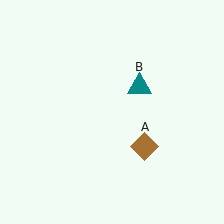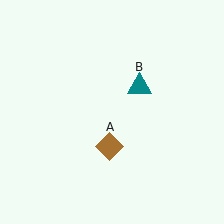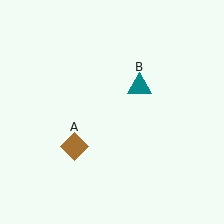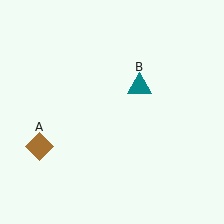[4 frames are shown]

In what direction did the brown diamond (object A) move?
The brown diamond (object A) moved left.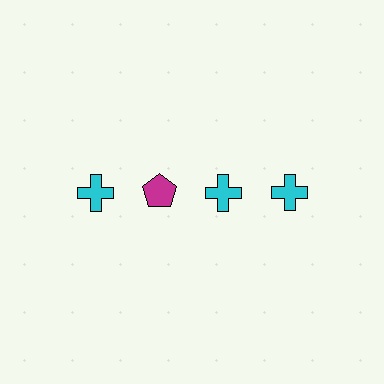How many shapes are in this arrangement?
There are 4 shapes arranged in a grid pattern.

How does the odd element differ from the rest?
It differs in both color (magenta instead of cyan) and shape (pentagon instead of cross).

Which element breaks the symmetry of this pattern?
The magenta pentagon in the top row, second from left column breaks the symmetry. All other shapes are cyan crosses.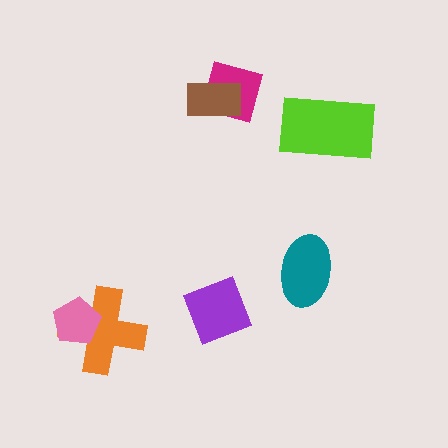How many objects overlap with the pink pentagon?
1 object overlaps with the pink pentagon.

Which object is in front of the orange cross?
The pink pentagon is in front of the orange cross.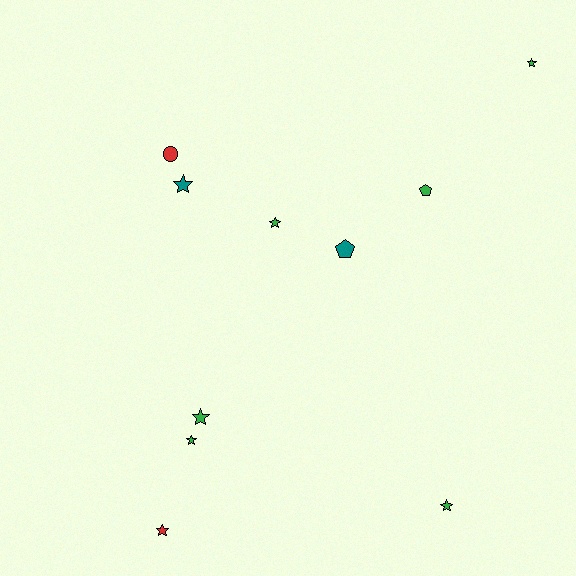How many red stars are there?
There is 1 red star.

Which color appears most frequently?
Green, with 6 objects.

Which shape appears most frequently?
Star, with 7 objects.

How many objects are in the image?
There are 10 objects.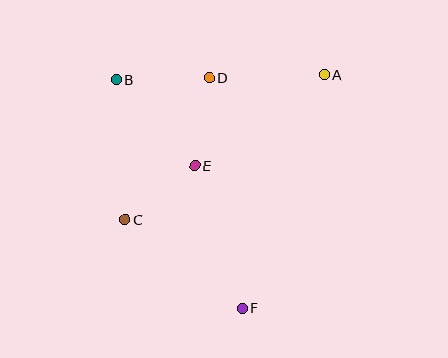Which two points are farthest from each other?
Points B and F are farthest from each other.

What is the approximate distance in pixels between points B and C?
The distance between B and C is approximately 141 pixels.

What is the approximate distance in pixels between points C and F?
The distance between C and F is approximately 147 pixels.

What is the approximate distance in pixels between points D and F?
The distance between D and F is approximately 233 pixels.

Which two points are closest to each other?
Points C and E are closest to each other.